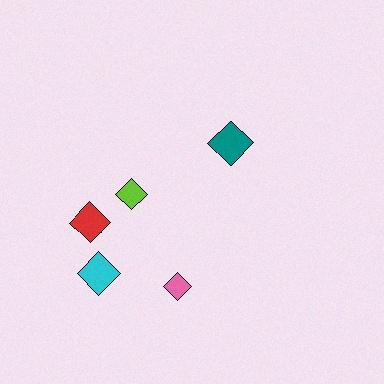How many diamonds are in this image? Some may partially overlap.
There are 5 diamonds.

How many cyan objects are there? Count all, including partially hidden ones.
There is 1 cyan object.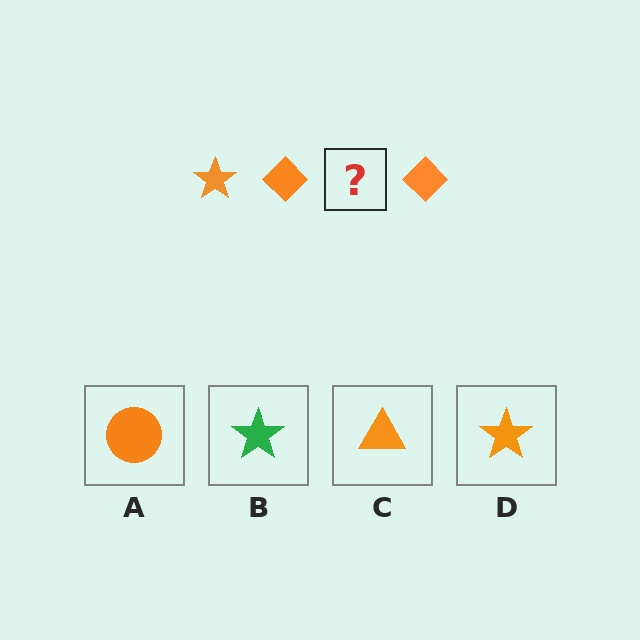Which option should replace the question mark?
Option D.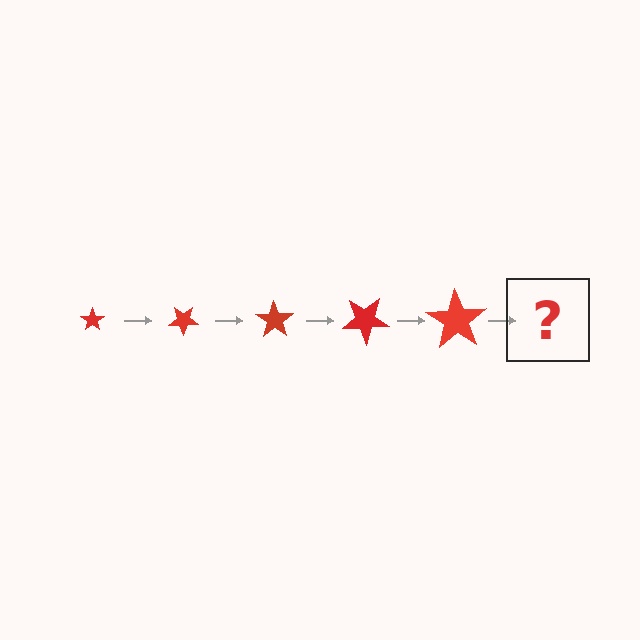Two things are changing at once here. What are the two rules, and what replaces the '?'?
The two rules are that the star grows larger each step and it rotates 35 degrees each step. The '?' should be a star, larger than the previous one and rotated 175 degrees from the start.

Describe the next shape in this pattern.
It should be a star, larger than the previous one and rotated 175 degrees from the start.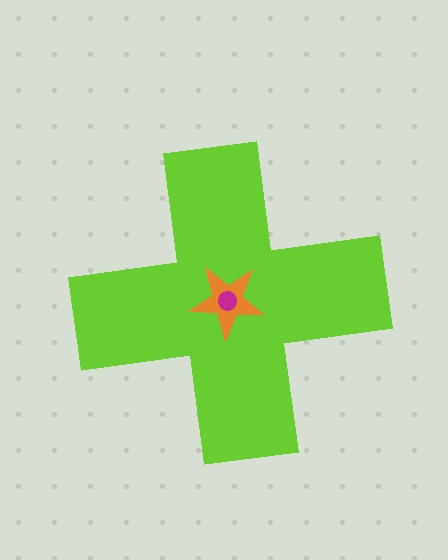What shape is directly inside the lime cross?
The orange star.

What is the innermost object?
The magenta circle.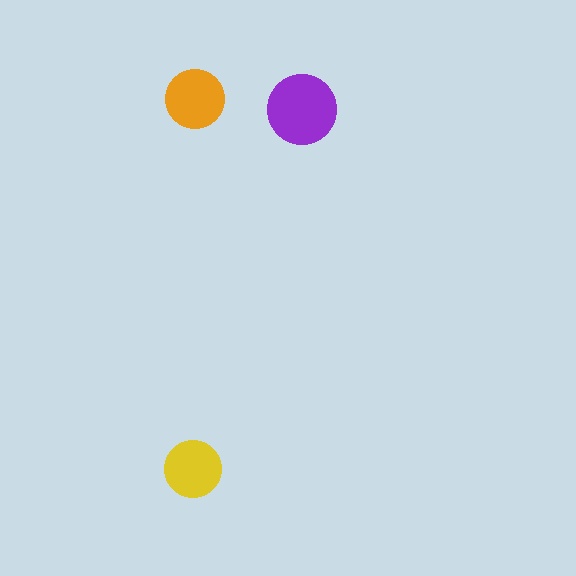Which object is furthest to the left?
The yellow circle is leftmost.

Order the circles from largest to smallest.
the purple one, the orange one, the yellow one.